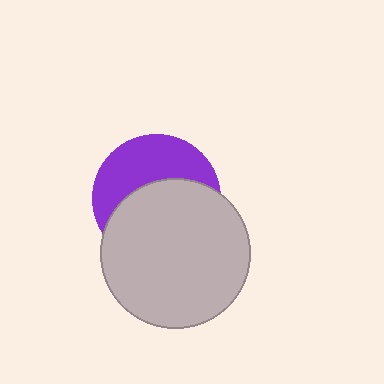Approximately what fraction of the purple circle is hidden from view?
Roughly 57% of the purple circle is hidden behind the light gray circle.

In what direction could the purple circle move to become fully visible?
The purple circle could move up. That would shift it out from behind the light gray circle entirely.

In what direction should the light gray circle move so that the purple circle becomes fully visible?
The light gray circle should move down. That is the shortest direction to clear the overlap and leave the purple circle fully visible.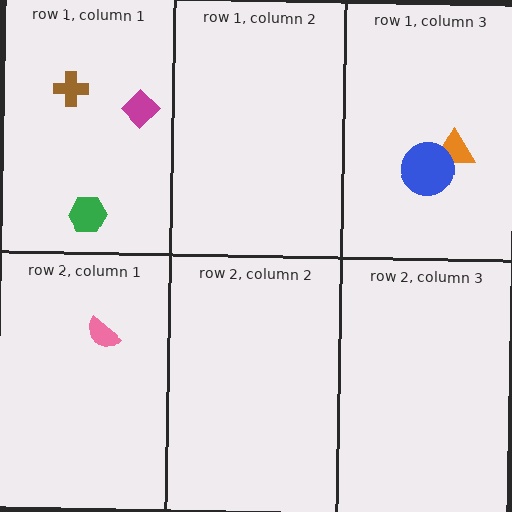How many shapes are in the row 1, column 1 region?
3.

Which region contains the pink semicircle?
The row 2, column 1 region.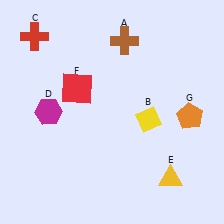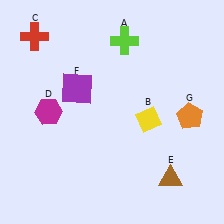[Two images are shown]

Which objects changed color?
A changed from brown to lime. E changed from yellow to brown. F changed from red to purple.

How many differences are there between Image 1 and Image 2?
There are 3 differences between the two images.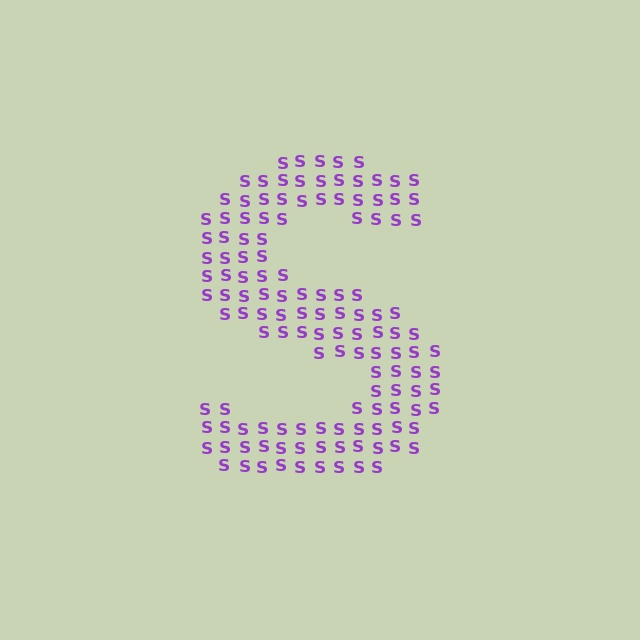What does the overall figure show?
The overall figure shows the letter S.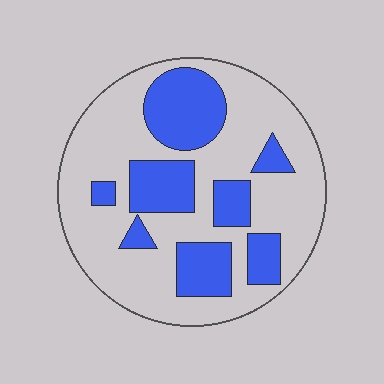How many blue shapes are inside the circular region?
8.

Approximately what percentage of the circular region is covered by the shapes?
Approximately 30%.